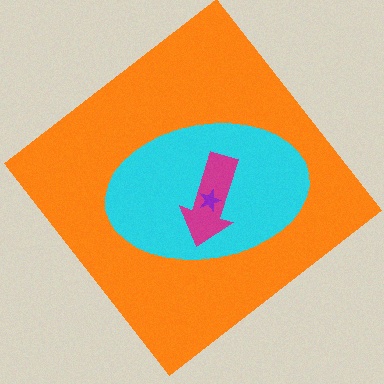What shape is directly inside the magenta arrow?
The purple star.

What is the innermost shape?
The purple star.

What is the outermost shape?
The orange diamond.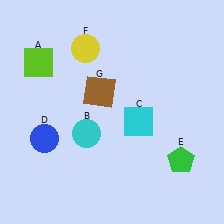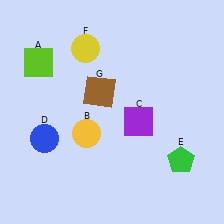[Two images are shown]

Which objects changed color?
B changed from cyan to yellow. C changed from cyan to purple.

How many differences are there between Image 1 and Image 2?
There are 2 differences between the two images.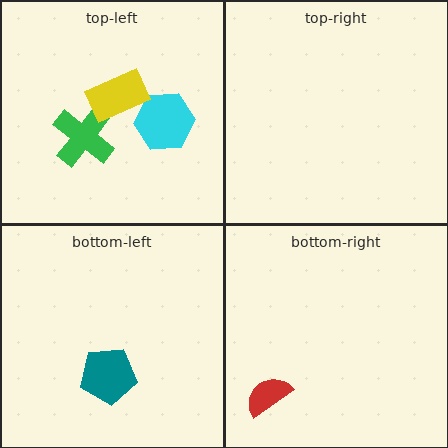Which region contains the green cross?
The top-left region.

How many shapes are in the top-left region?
3.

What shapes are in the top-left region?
The green cross, the cyan hexagon, the yellow rectangle.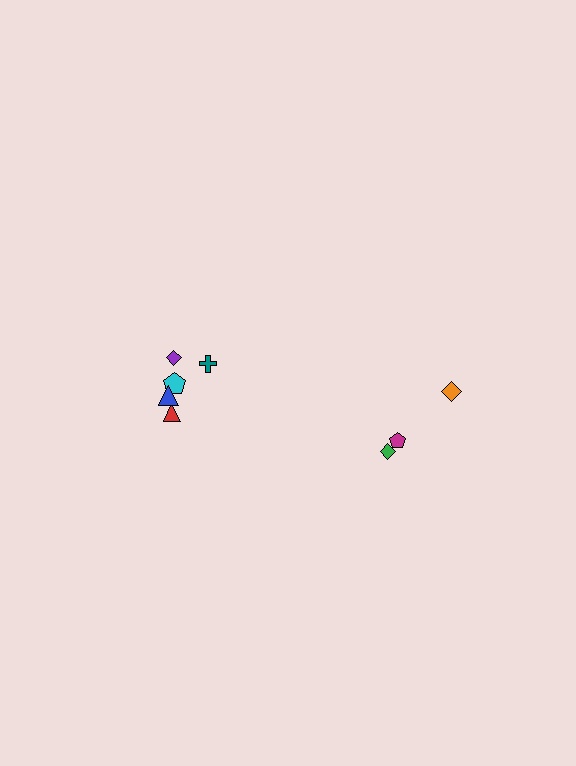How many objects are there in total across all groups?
There are 8 objects.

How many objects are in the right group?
There are 3 objects.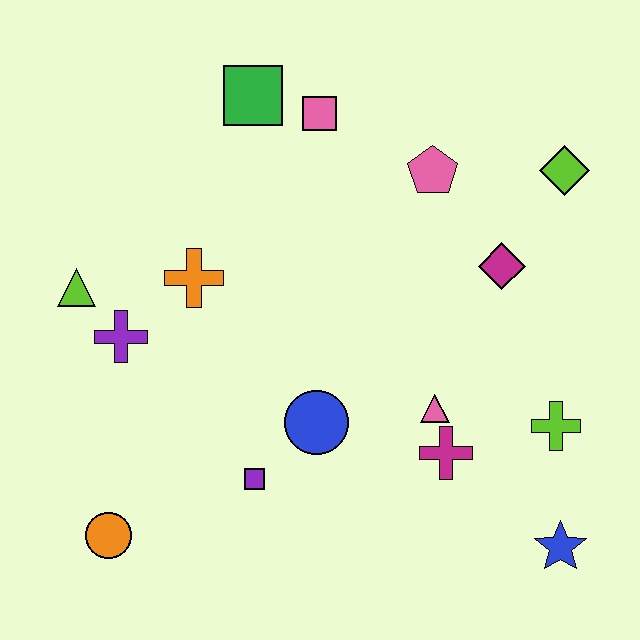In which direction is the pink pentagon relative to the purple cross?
The pink pentagon is to the right of the purple cross.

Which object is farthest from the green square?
The blue star is farthest from the green square.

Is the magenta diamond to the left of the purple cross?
No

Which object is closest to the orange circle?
The purple square is closest to the orange circle.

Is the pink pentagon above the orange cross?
Yes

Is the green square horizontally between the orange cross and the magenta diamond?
Yes